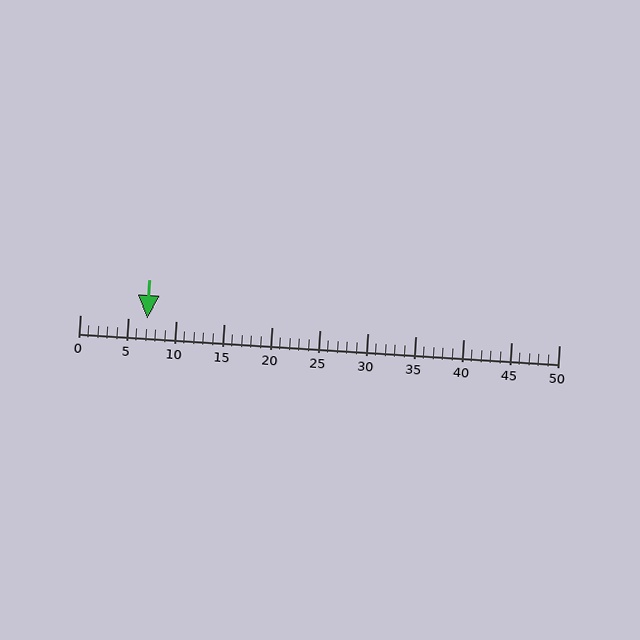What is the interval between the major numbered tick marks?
The major tick marks are spaced 5 units apart.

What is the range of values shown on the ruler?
The ruler shows values from 0 to 50.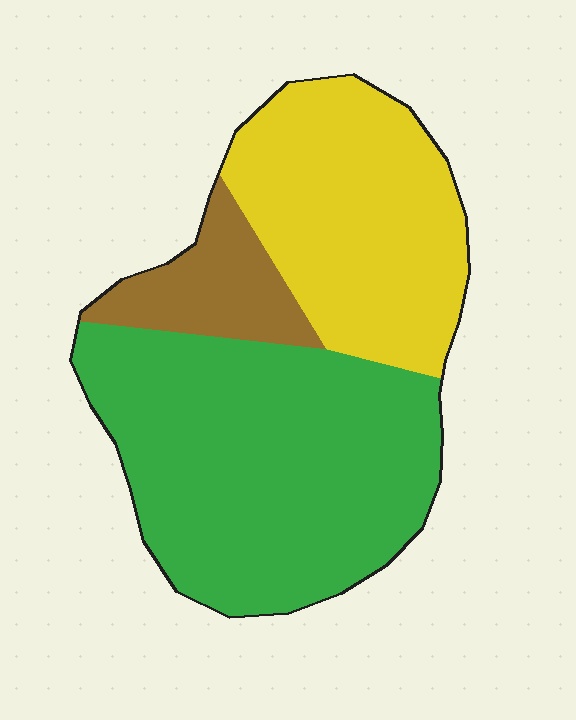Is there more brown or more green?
Green.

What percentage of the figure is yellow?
Yellow takes up about one third (1/3) of the figure.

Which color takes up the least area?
Brown, at roughly 10%.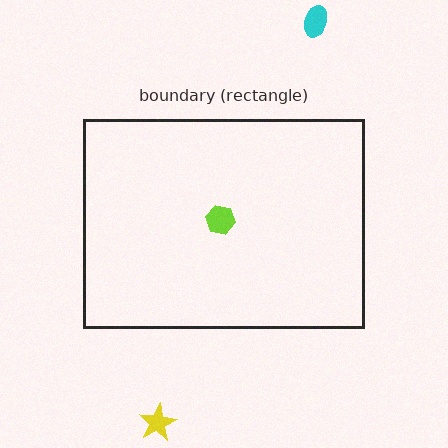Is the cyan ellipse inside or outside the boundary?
Outside.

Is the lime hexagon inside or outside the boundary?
Inside.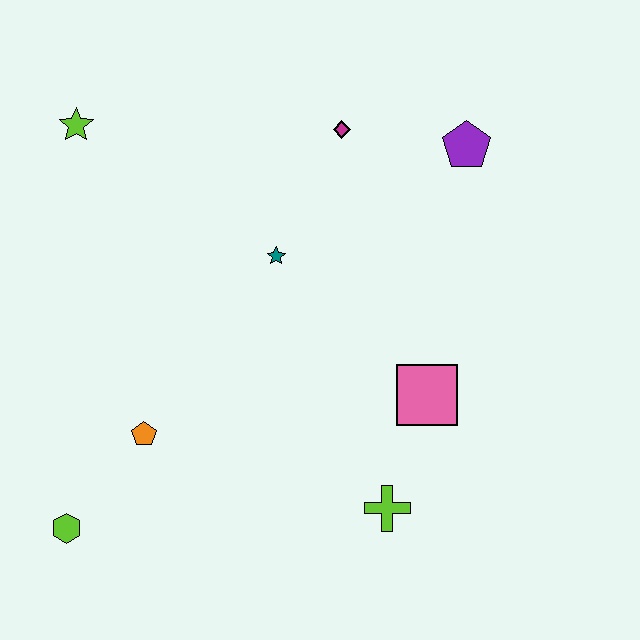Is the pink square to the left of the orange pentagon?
No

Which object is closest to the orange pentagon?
The lime hexagon is closest to the orange pentagon.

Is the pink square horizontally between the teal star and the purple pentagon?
Yes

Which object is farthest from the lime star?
The lime cross is farthest from the lime star.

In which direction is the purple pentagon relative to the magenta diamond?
The purple pentagon is to the right of the magenta diamond.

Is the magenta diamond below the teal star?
No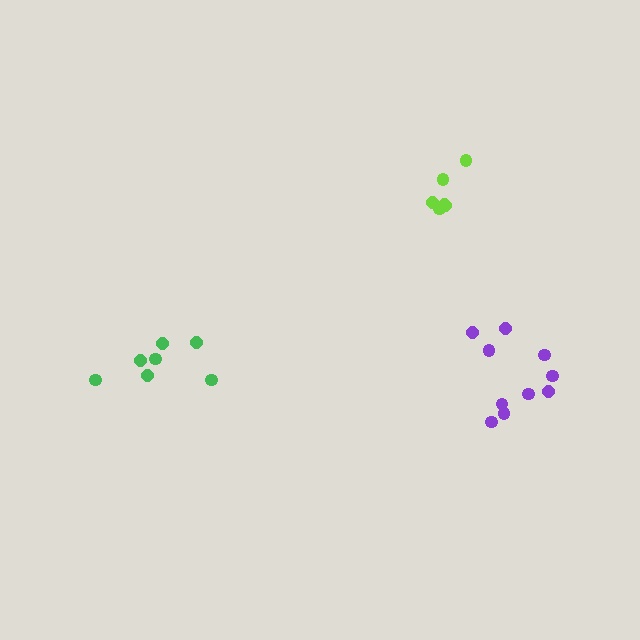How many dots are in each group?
Group 1: 10 dots, Group 2: 7 dots, Group 3: 6 dots (23 total).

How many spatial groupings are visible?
There are 3 spatial groupings.